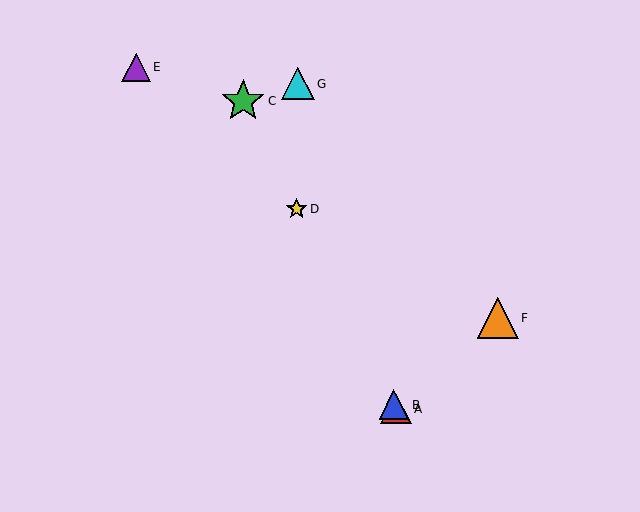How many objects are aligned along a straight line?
4 objects (A, B, C, D) are aligned along a straight line.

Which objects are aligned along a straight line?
Objects A, B, C, D are aligned along a straight line.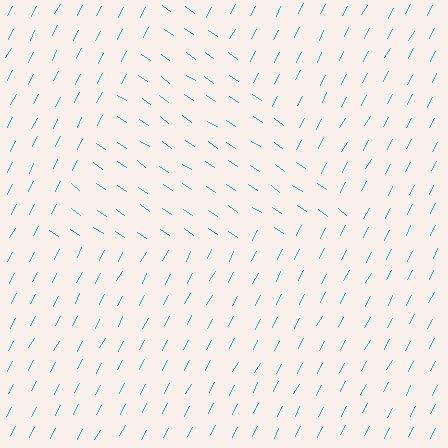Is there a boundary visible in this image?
Yes, there is a texture boundary formed by a change in line orientation.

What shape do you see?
I see a triangle.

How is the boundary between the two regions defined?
The boundary is defined purely by a change in line orientation (approximately 83 degrees difference). All lines are the same color and thickness.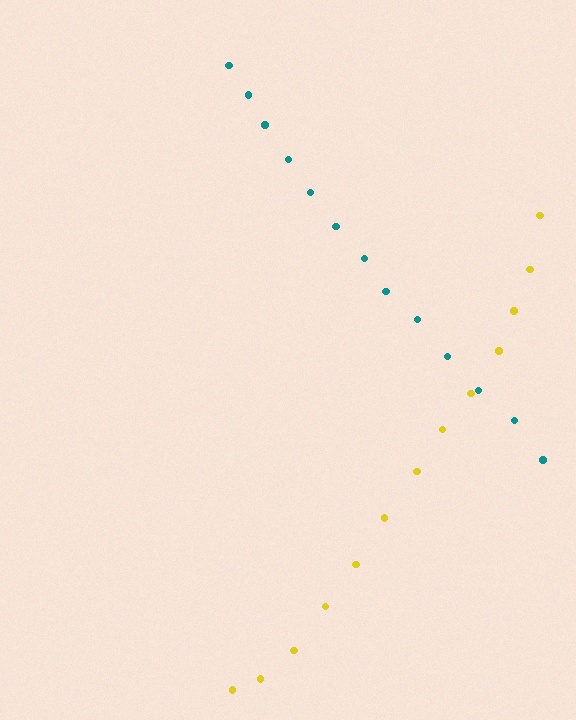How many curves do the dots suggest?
There are 2 distinct paths.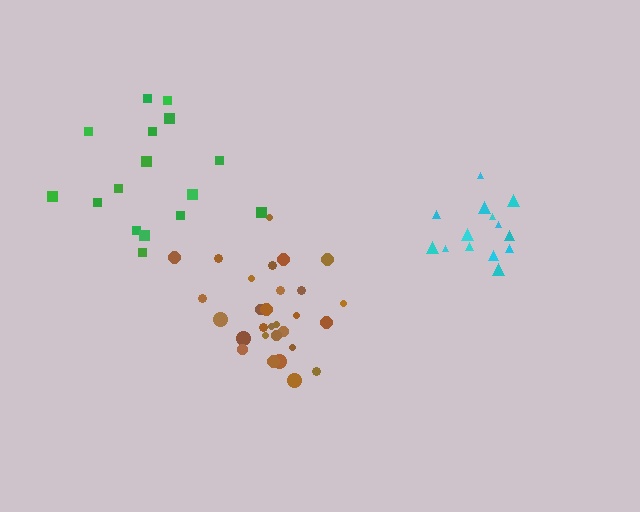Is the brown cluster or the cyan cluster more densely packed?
Brown.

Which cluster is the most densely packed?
Brown.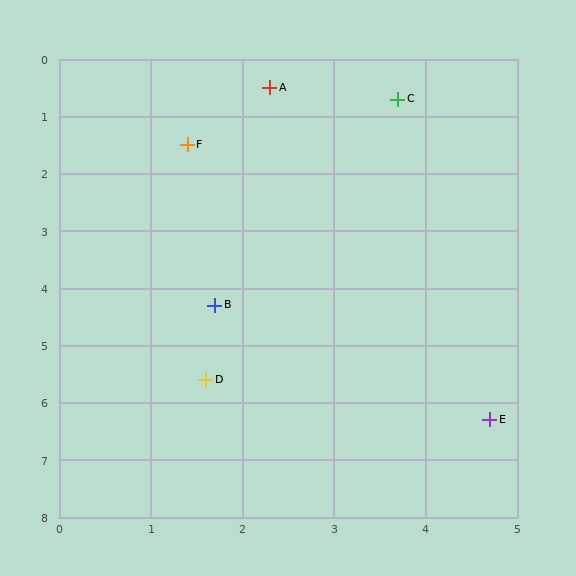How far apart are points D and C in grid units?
Points D and C are about 5.3 grid units apart.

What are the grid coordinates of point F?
Point F is at approximately (1.4, 1.5).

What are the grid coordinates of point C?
Point C is at approximately (3.7, 0.7).